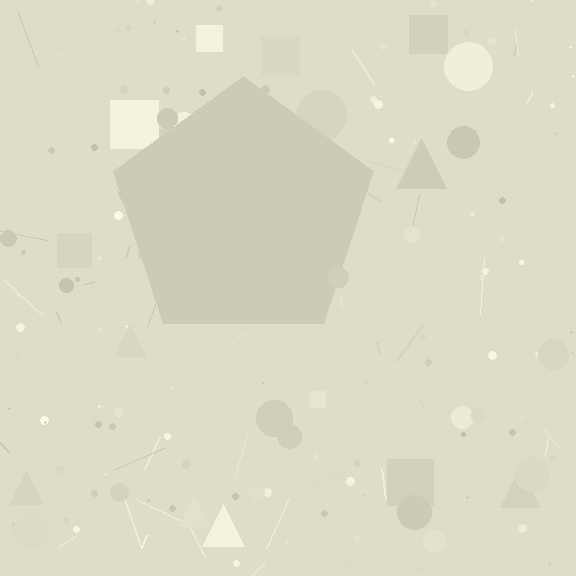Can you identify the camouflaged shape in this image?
The camouflaged shape is a pentagon.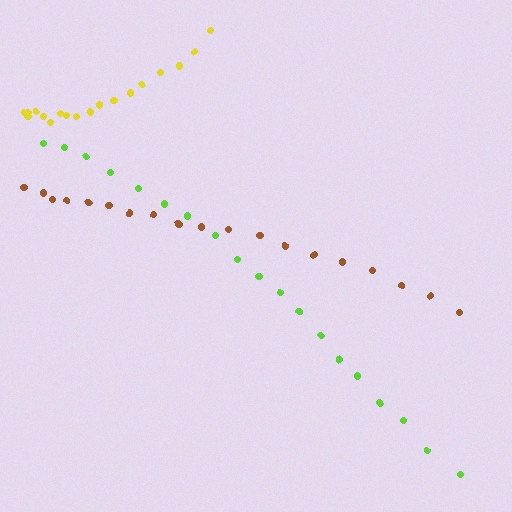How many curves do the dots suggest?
There are 3 distinct paths.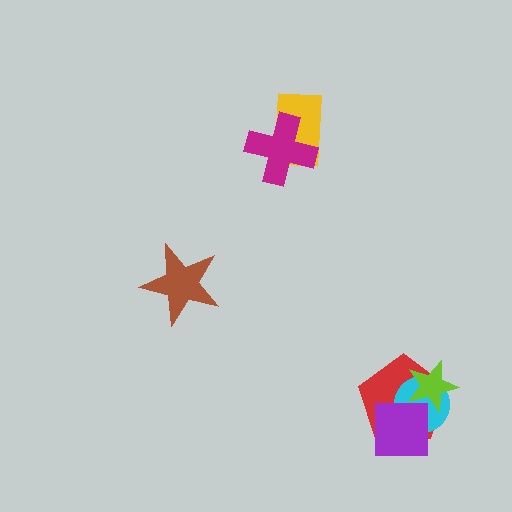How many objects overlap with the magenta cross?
1 object overlaps with the magenta cross.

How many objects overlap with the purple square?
2 objects overlap with the purple square.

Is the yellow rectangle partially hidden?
Yes, it is partially covered by another shape.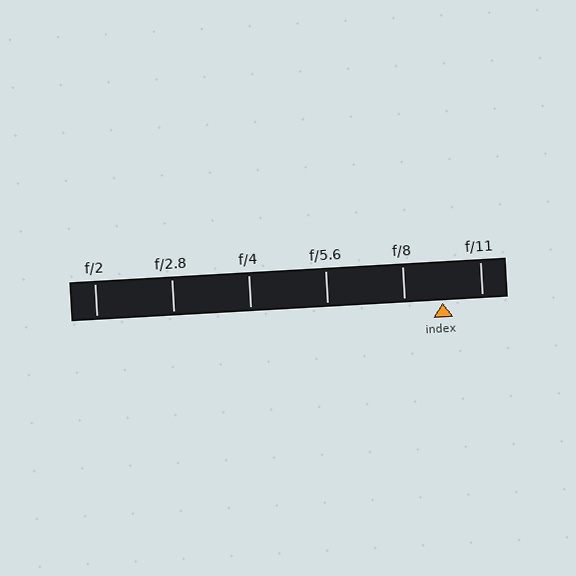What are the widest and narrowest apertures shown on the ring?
The widest aperture shown is f/2 and the narrowest is f/11.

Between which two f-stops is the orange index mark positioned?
The index mark is between f/8 and f/11.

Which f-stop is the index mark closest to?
The index mark is closest to f/8.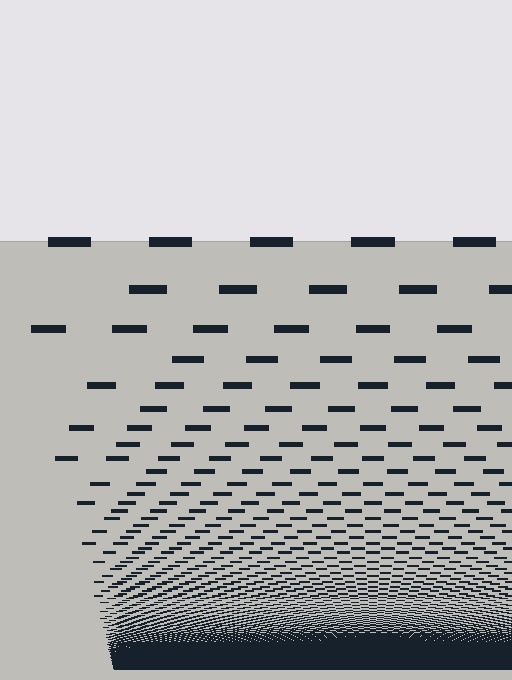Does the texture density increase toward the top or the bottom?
Density increases toward the bottom.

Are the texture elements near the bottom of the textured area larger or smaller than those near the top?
Smaller. The gradient is inverted — elements near the bottom are smaller and denser.